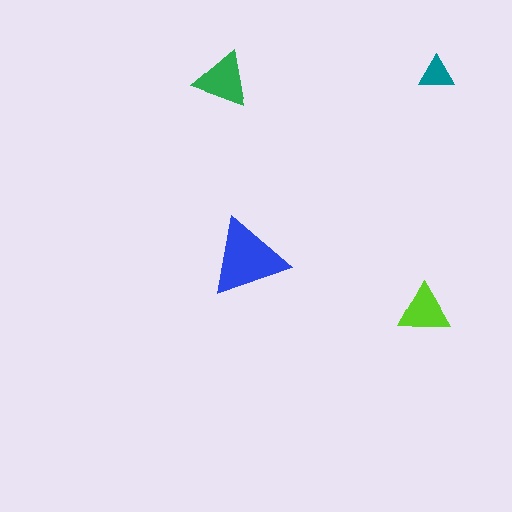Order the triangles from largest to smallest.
the blue one, the green one, the lime one, the teal one.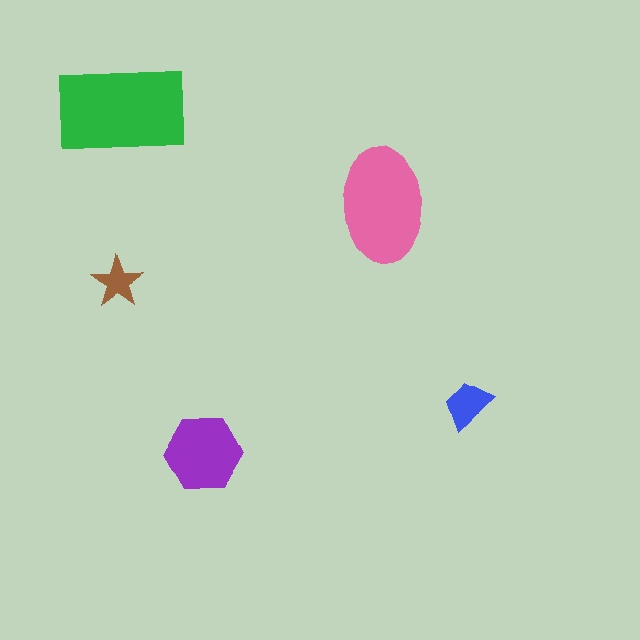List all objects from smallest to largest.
The brown star, the blue trapezoid, the purple hexagon, the pink ellipse, the green rectangle.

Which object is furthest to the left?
The brown star is leftmost.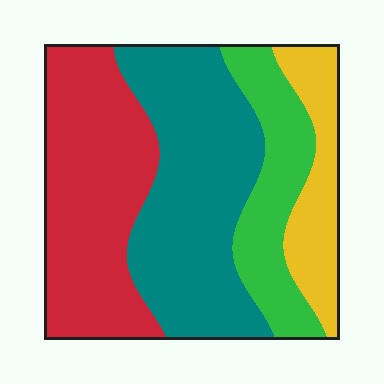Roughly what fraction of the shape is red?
Red covers 33% of the shape.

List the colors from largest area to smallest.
From largest to smallest: teal, red, green, yellow.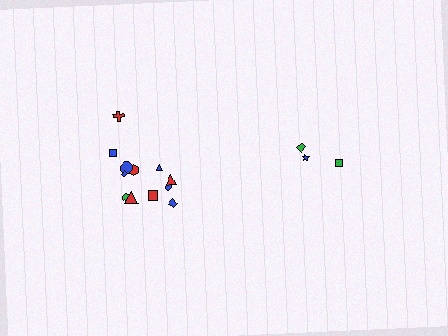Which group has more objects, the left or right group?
The left group.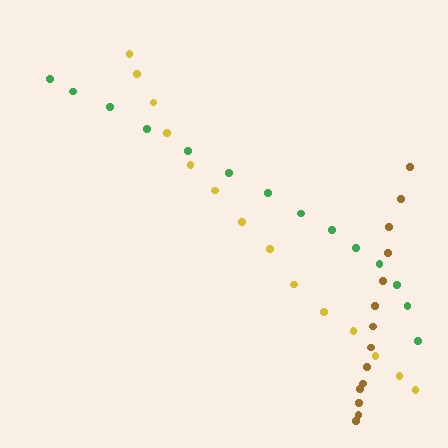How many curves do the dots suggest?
There are 3 distinct paths.